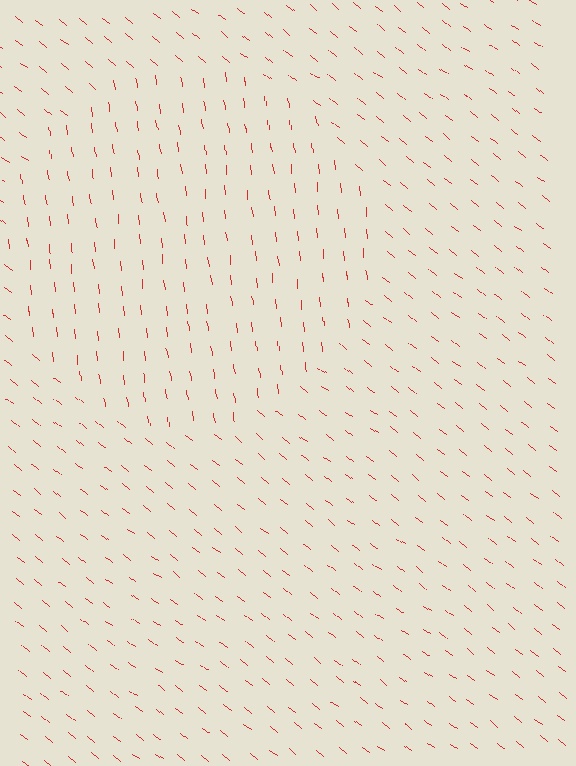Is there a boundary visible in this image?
Yes, there is a texture boundary formed by a change in line orientation.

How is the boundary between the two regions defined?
The boundary is defined purely by a change in line orientation (approximately 45 degrees difference). All lines are the same color and thickness.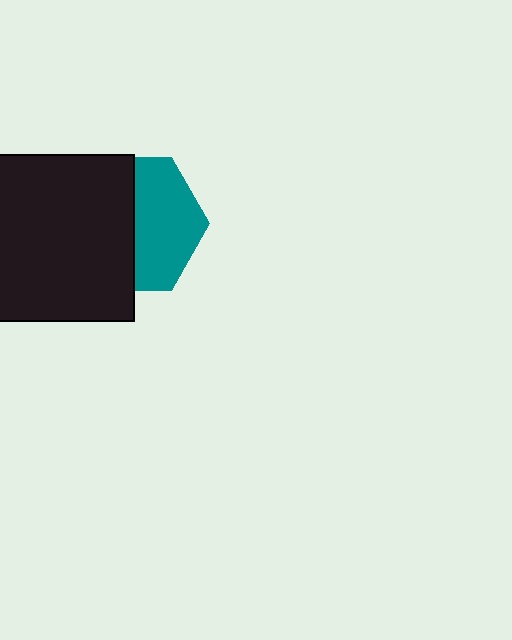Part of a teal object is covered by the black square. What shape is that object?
It is a hexagon.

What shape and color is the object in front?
The object in front is a black square.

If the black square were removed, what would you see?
You would see the complete teal hexagon.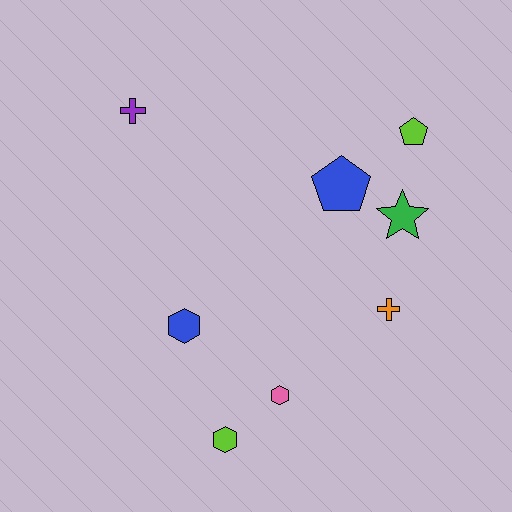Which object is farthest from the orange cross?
The purple cross is farthest from the orange cross.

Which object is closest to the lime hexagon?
The pink hexagon is closest to the lime hexagon.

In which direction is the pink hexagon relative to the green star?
The pink hexagon is below the green star.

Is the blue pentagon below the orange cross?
No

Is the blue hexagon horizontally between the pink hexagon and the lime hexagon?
No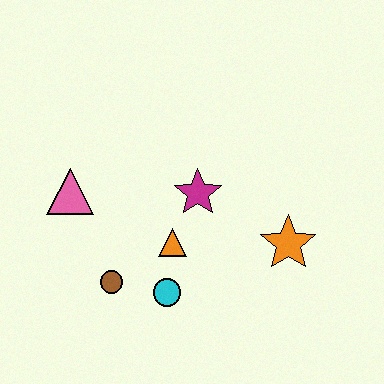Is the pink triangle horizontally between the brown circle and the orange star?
No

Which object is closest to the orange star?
The magenta star is closest to the orange star.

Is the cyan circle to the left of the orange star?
Yes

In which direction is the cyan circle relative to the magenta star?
The cyan circle is below the magenta star.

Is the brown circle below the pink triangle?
Yes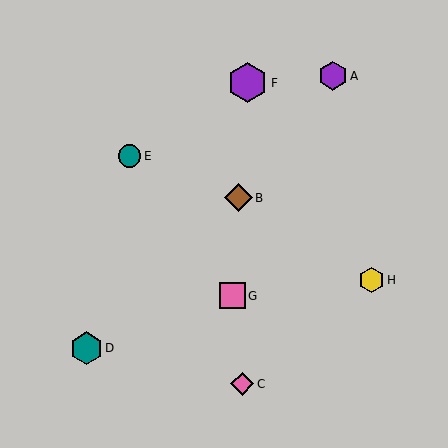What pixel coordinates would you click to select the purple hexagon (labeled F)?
Click at (248, 83) to select the purple hexagon F.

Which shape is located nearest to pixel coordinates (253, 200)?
The brown diamond (labeled B) at (238, 198) is nearest to that location.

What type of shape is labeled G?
Shape G is a pink square.